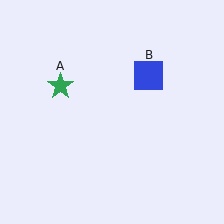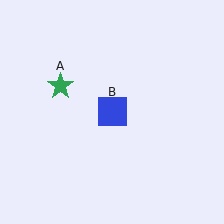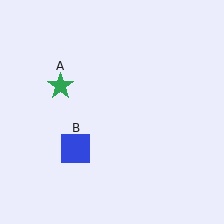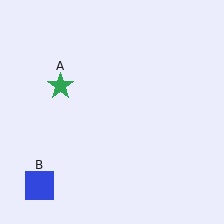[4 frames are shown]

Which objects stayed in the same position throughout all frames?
Green star (object A) remained stationary.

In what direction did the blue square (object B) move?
The blue square (object B) moved down and to the left.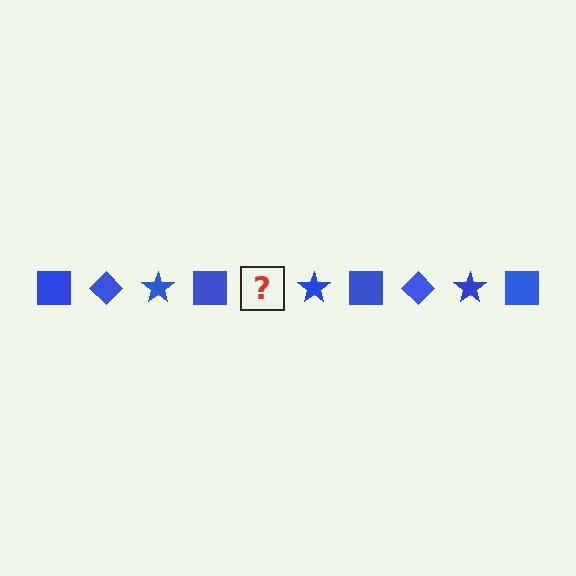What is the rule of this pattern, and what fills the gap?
The rule is that the pattern cycles through square, diamond, star shapes in blue. The gap should be filled with a blue diamond.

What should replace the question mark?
The question mark should be replaced with a blue diamond.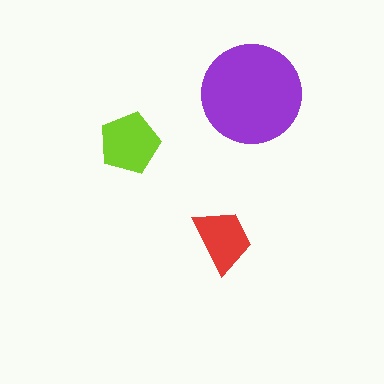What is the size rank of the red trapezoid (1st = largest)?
3rd.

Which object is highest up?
The purple circle is topmost.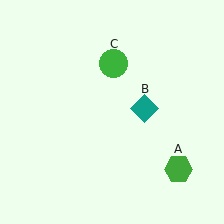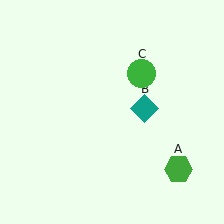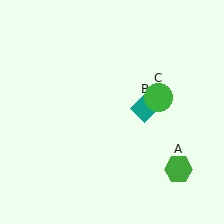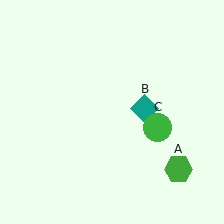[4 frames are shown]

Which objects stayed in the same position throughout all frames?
Green hexagon (object A) and teal diamond (object B) remained stationary.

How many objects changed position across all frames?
1 object changed position: green circle (object C).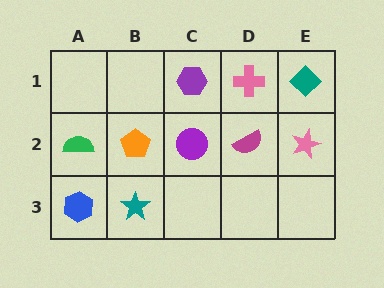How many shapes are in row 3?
2 shapes.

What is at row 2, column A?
A green semicircle.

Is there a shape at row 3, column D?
No, that cell is empty.